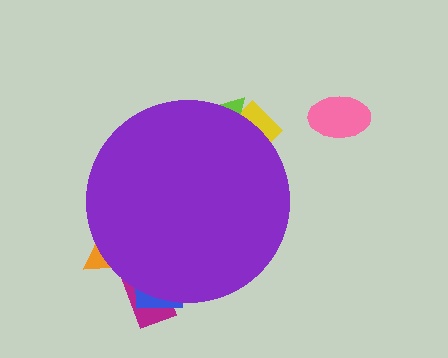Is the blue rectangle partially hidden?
Yes, the blue rectangle is partially hidden behind the purple circle.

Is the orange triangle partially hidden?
Yes, the orange triangle is partially hidden behind the purple circle.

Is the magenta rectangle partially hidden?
Yes, the magenta rectangle is partially hidden behind the purple circle.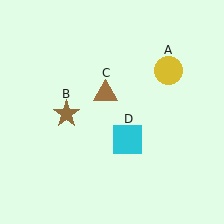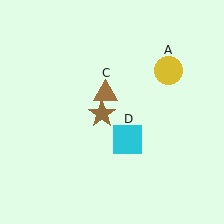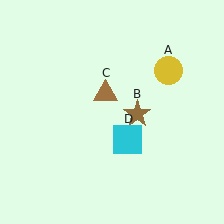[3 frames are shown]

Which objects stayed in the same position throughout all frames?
Yellow circle (object A) and brown triangle (object C) and cyan square (object D) remained stationary.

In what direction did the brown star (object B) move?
The brown star (object B) moved right.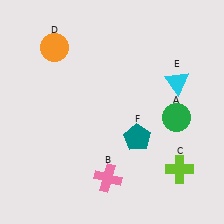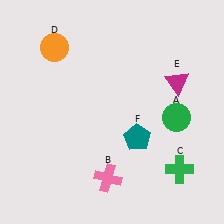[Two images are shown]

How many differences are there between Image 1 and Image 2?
There are 2 differences between the two images.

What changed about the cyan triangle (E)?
In Image 1, E is cyan. In Image 2, it changed to magenta.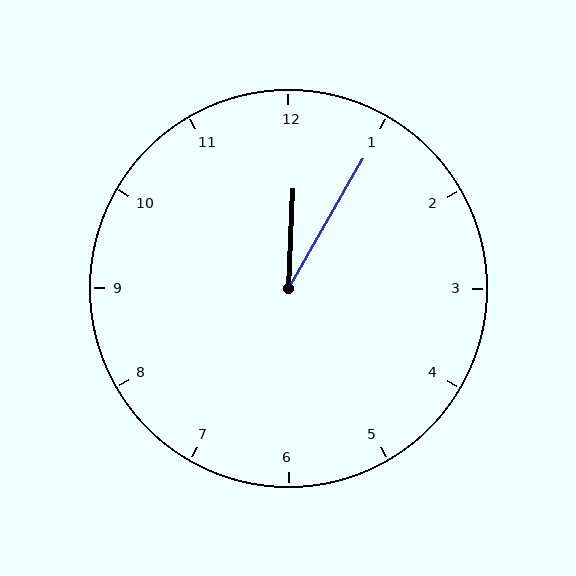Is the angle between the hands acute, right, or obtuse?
It is acute.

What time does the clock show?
12:05.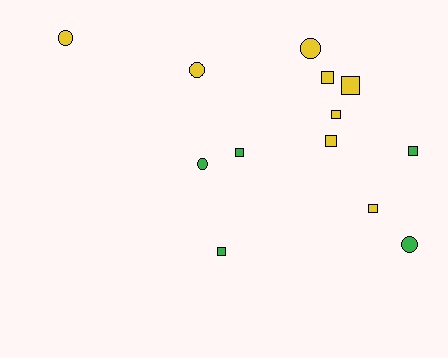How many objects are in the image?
There are 13 objects.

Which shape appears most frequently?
Square, with 8 objects.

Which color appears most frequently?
Yellow, with 8 objects.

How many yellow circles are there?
There are 3 yellow circles.